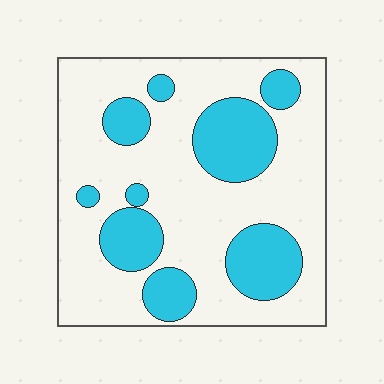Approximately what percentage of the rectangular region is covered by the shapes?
Approximately 30%.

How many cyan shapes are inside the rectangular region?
9.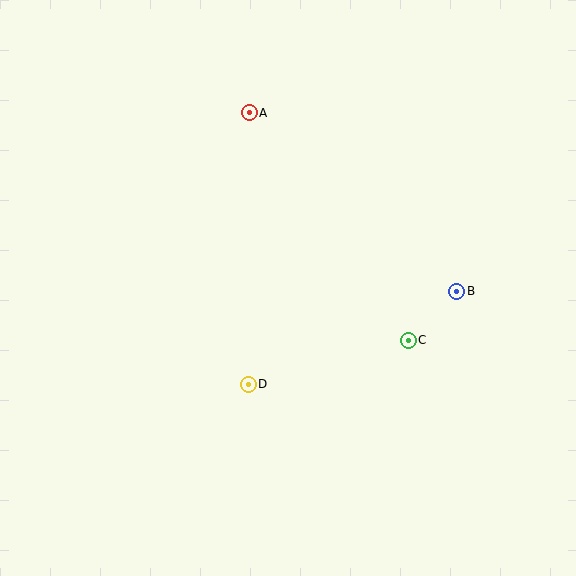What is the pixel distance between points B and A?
The distance between B and A is 273 pixels.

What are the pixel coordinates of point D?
Point D is at (248, 384).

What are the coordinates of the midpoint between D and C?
The midpoint between D and C is at (328, 362).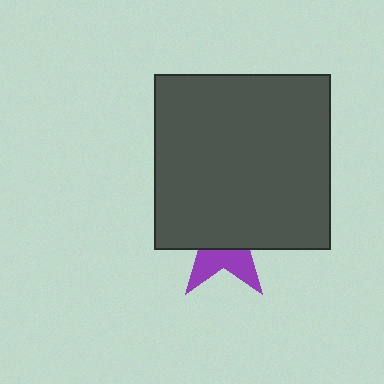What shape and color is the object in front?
The object in front is a dark gray square.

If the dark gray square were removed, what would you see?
You would see the complete purple star.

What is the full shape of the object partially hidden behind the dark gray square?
The partially hidden object is a purple star.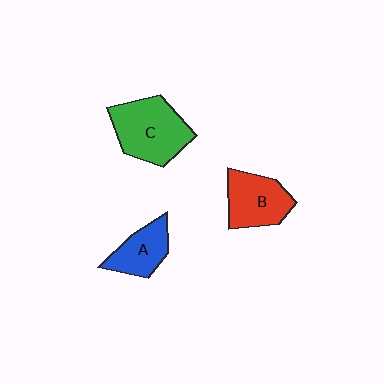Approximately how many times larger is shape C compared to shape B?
Approximately 1.3 times.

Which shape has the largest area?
Shape C (green).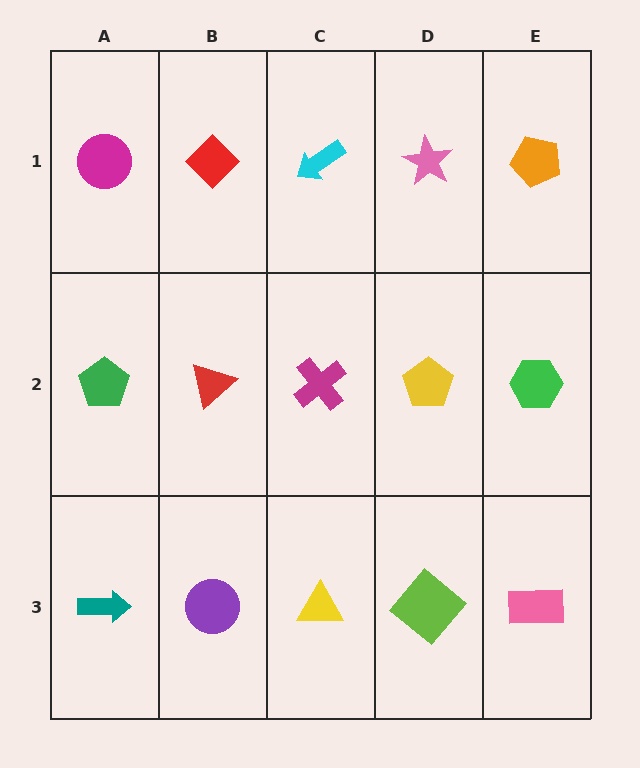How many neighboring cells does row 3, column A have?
2.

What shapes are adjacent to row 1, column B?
A red triangle (row 2, column B), a magenta circle (row 1, column A), a cyan arrow (row 1, column C).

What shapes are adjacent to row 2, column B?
A red diamond (row 1, column B), a purple circle (row 3, column B), a green pentagon (row 2, column A), a magenta cross (row 2, column C).